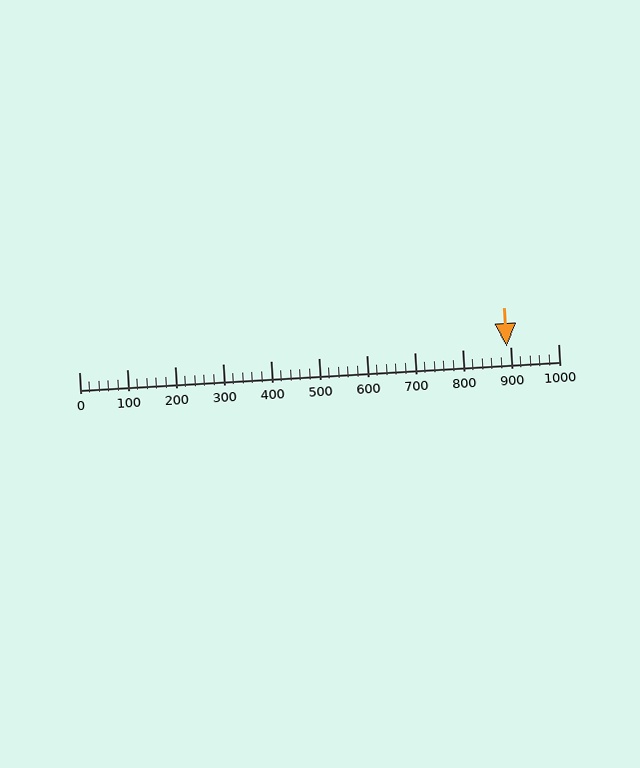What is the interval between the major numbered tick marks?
The major tick marks are spaced 100 units apart.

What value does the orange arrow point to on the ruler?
The orange arrow points to approximately 893.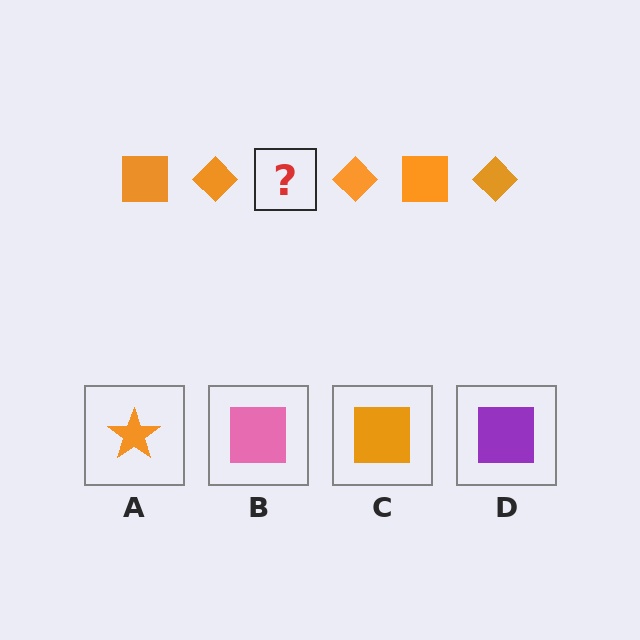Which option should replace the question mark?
Option C.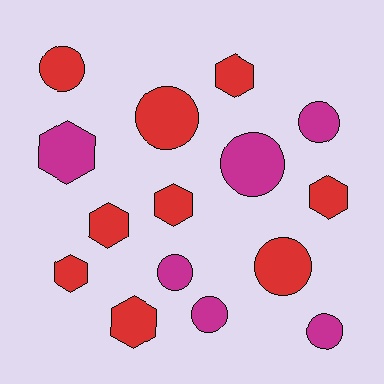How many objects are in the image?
There are 15 objects.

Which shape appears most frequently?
Circle, with 8 objects.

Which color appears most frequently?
Red, with 9 objects.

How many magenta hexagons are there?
There is 1 magenta hexagon.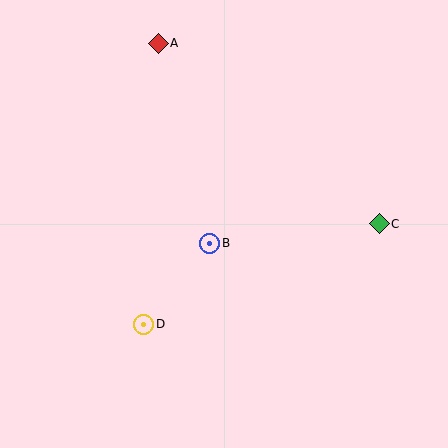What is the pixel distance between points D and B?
The distance between D and B is 105 pixels.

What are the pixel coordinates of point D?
Point D is at (144, 324).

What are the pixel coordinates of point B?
Point B is at (210, 243).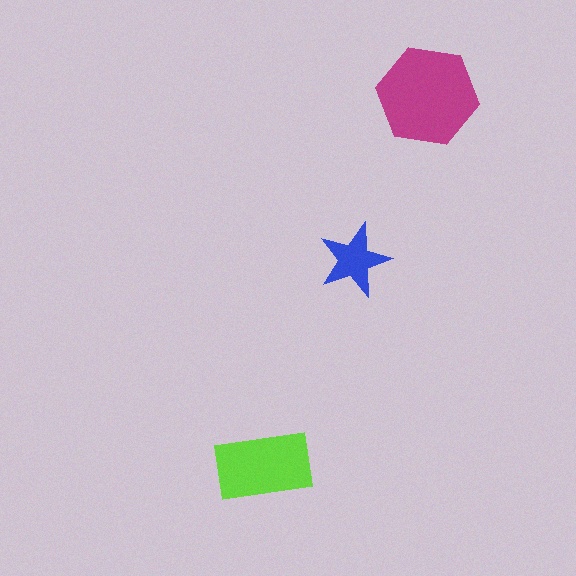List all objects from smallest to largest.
The blue star, the lime rectangle, the magenta hexagon.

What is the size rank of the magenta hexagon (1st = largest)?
1st.